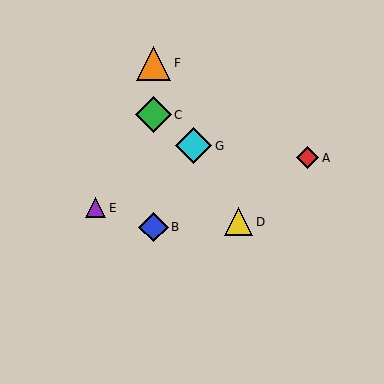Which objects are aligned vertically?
Objects B, C, F are aligned vertically.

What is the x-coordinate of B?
Object B is at x≈154.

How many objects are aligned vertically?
3 objects (B, C, F) are aligned vertically.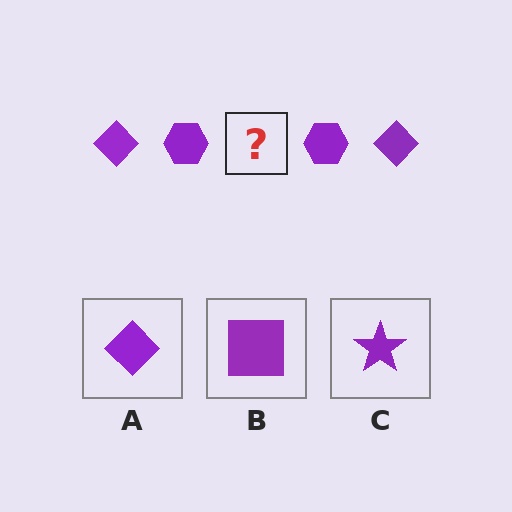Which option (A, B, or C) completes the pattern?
A.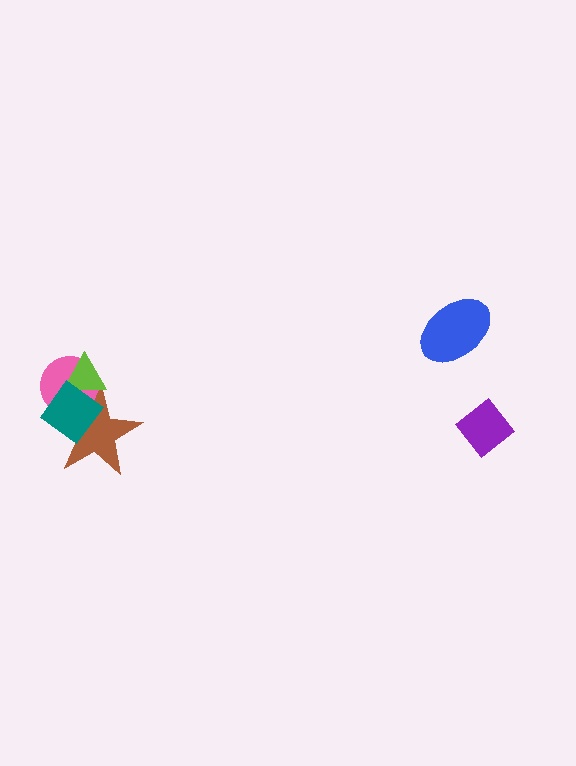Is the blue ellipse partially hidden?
No, no other shape covers it.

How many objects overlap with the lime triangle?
3 objects overlap with the lime triangle.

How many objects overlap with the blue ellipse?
0 objects overlap with the blue ellipse.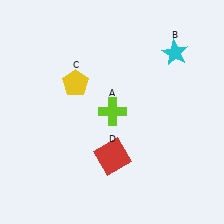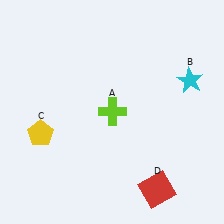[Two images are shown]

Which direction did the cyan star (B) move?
The cyan star (B) moved down.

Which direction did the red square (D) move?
The red square (D) moved right.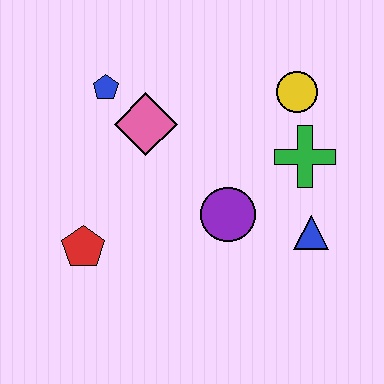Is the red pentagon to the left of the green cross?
Yes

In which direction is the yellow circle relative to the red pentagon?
The yellow circle is to the right of the red pentagon.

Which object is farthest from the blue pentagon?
The blue triangle is farthest from the blue pentagon.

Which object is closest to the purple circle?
The blue triangle is closest to the purple circle.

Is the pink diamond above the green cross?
Yes